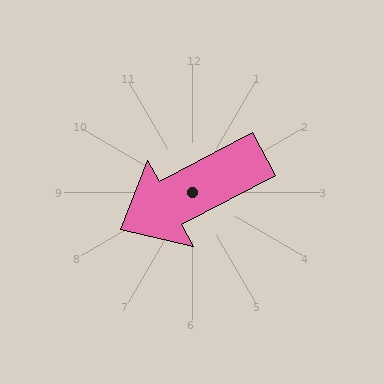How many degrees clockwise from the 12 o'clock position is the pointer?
Approximately 242 degrees.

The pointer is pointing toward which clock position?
Roughly 8 o'clock.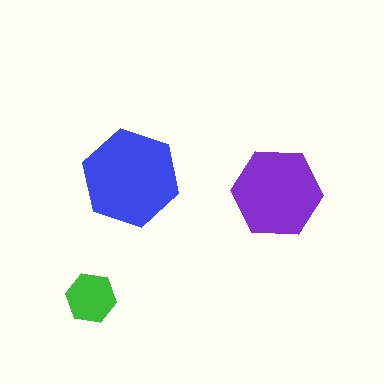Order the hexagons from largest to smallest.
the blue one, the purple one, the green one.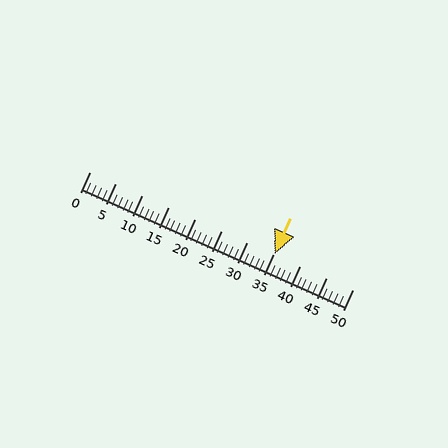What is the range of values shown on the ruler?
The ruler shows values from 0 to 50.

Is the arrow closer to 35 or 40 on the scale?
The arrow is closer to 35.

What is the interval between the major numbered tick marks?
The major tick marks are spaced 5 units apart.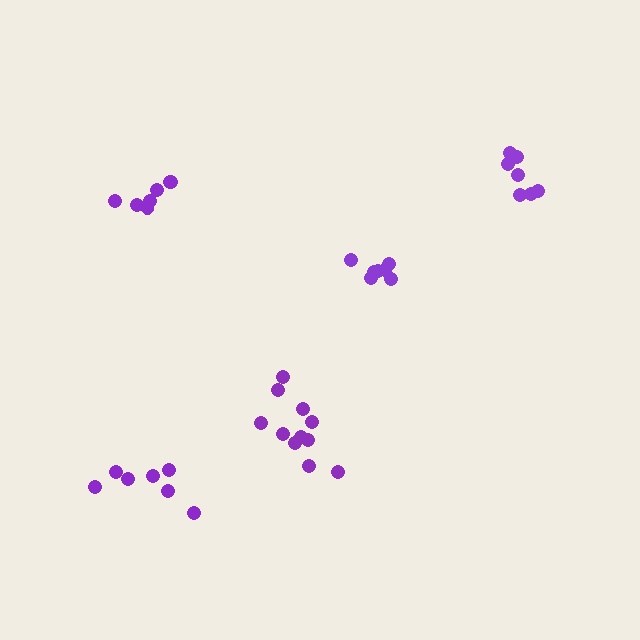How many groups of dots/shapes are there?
There are 5 groups.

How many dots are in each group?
Group 1: 7 dots, Group 2: 7 dots, Group 3: 11 dots, Group 4: 7 dots, Group 5: 7 dots (39 total).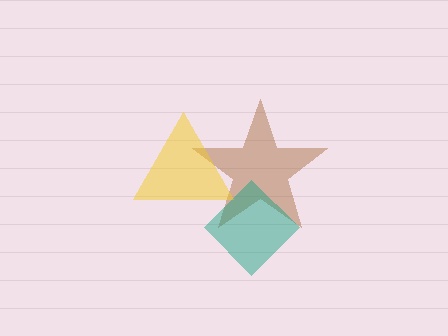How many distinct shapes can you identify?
There are 3 distinct shapes: a brown star, a teal diamond, a yellow triangle.